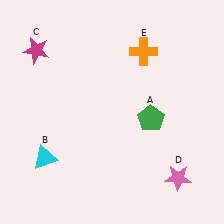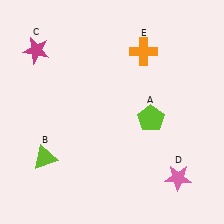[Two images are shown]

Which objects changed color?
A changed from green to lime. B changed from cyan to lime.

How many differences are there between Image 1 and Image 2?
There are 2 differences between the two images.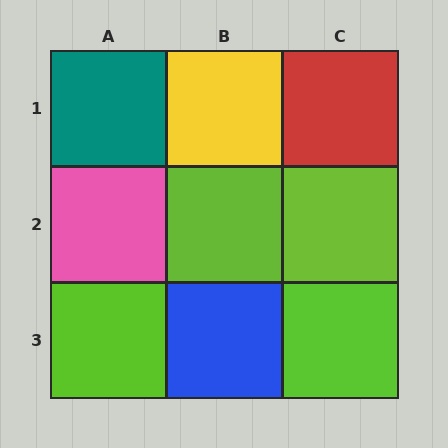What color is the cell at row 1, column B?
Yellow.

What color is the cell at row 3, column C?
Lime.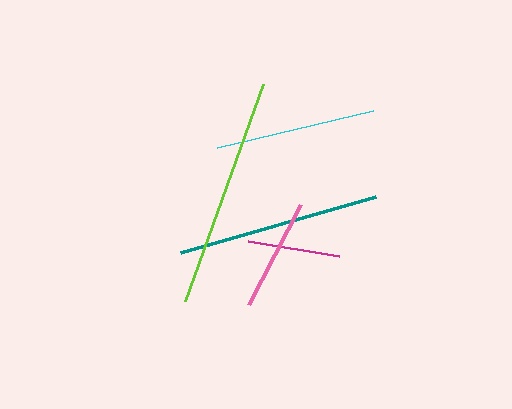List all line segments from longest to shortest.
From longest to shortest: lime, teal, cyan, pink, magenta.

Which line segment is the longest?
The lime line is the longest at approximately 230 pixels.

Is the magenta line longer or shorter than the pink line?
The pink line is longer than the magenta line.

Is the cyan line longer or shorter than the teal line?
The teal line is longer than the cyan line.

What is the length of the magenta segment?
The magenta segment is approximately 93 pixels long.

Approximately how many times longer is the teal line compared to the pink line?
The teal line is approximately 1.8 times the length of the pink line.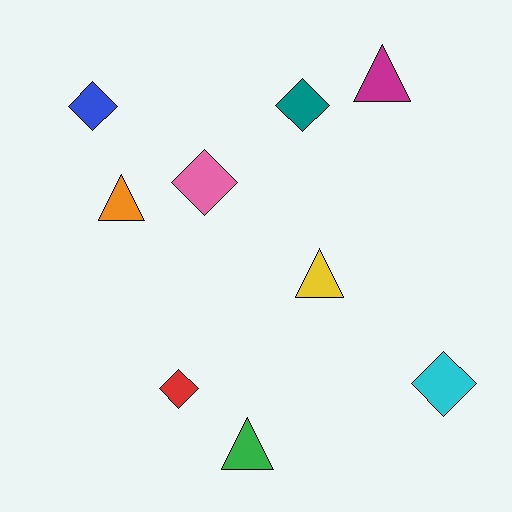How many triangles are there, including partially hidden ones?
There are 4 triangles.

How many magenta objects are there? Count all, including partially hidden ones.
There is 1 magenta object.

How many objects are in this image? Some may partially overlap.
There are 9 objects.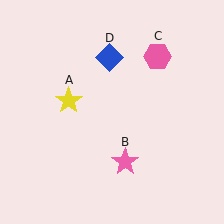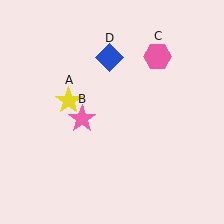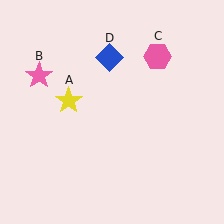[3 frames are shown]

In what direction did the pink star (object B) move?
The pink star (object B) moved up and to the left.